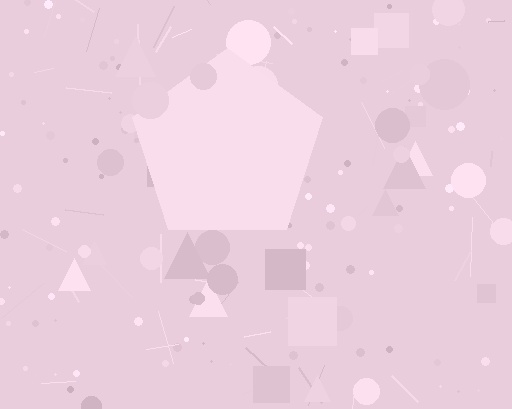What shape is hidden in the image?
A pentagon is hidden in the image.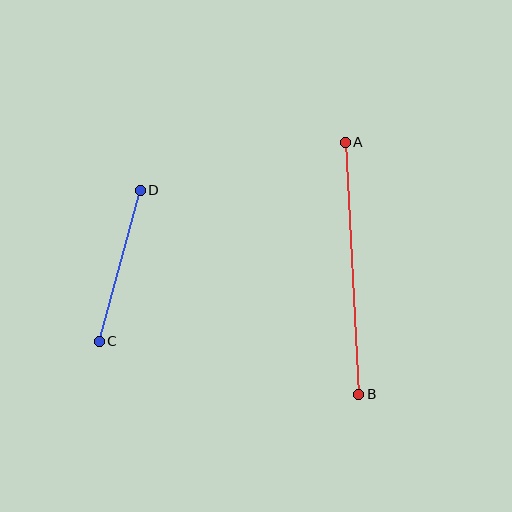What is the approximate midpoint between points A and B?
The midpoint is at approximately (352, 268) pixels.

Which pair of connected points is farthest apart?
Points A and B are farthest apart.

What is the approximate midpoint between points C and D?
The midpoint is at approximately (120, 266) pixels.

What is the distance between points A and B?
The distance is approximately 253 pixels.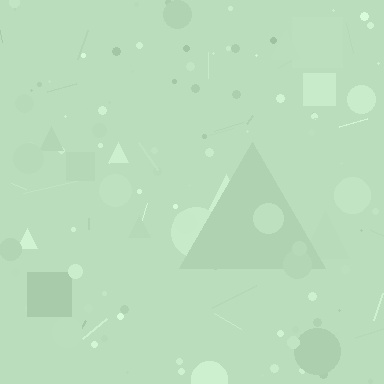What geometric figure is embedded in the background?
A triangle is embedded in the background.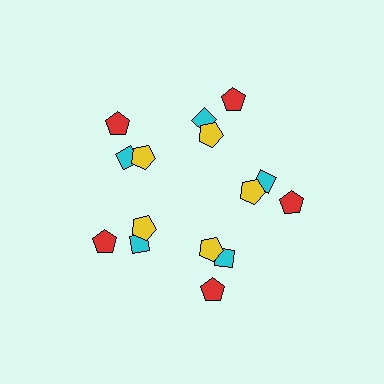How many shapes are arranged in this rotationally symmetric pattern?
There are 15 shapes, arranged in 5 groups of 3.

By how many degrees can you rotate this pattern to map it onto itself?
The pattern maps onto itself every 72 degrees of rotation.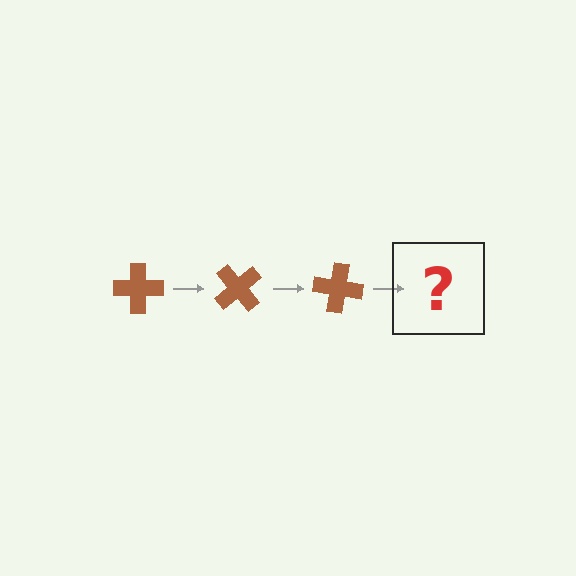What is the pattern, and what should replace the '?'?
The pattern is that the cross rotates 50 degrees each step. The '?' should be a brown cross rotated 150 degrees.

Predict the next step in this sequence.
The next step is a brown cross rotated 150 degrees.